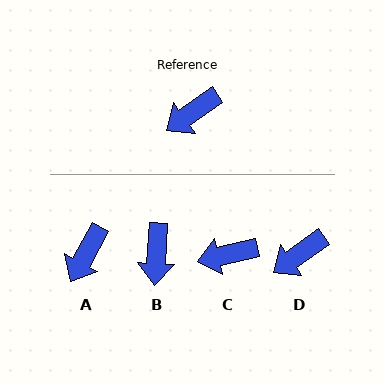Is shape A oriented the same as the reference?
No, it is off by about 26 degrees.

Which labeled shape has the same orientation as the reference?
D.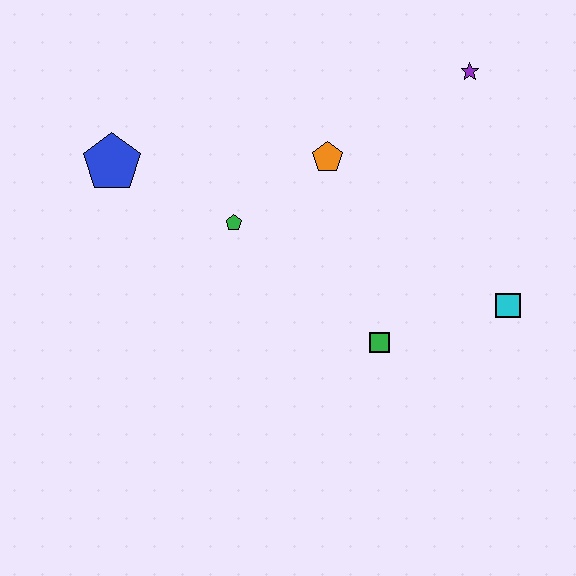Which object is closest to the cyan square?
The green square is closest to the cyan square.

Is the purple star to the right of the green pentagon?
Yes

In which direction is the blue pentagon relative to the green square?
The blue pentagon is to the left of the green square.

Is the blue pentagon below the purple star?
Yes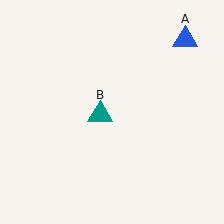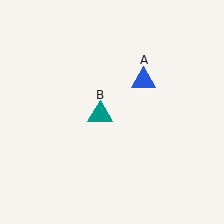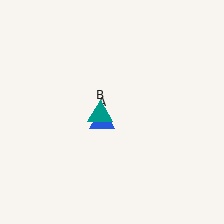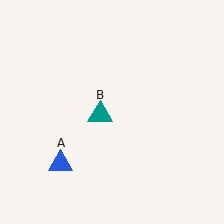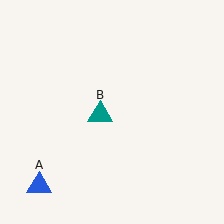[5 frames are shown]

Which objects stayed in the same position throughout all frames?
Teal triangle (object B) remained stationary.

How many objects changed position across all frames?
1 object changed position: blue triangle (object A).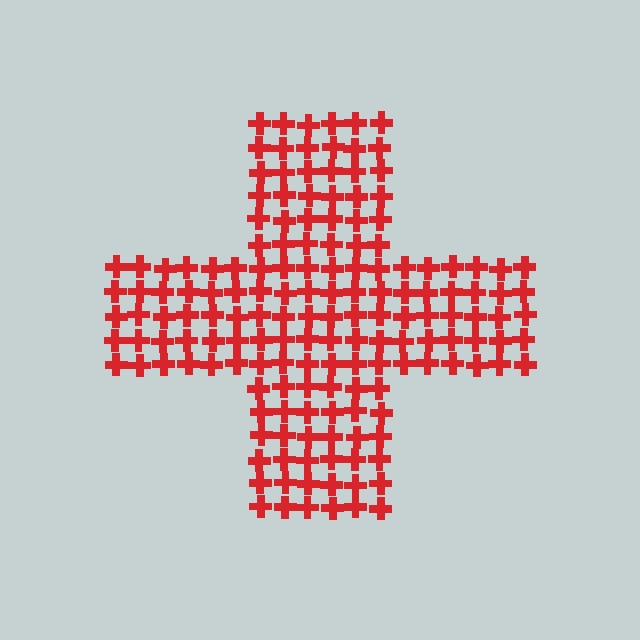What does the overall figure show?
The overall figure shows a cross.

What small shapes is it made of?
It is made of small crosses.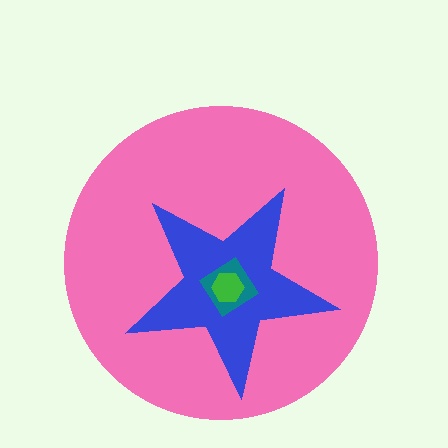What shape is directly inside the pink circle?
The blue star.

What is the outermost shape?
The pink circle.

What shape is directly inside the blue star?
The teal diamond.